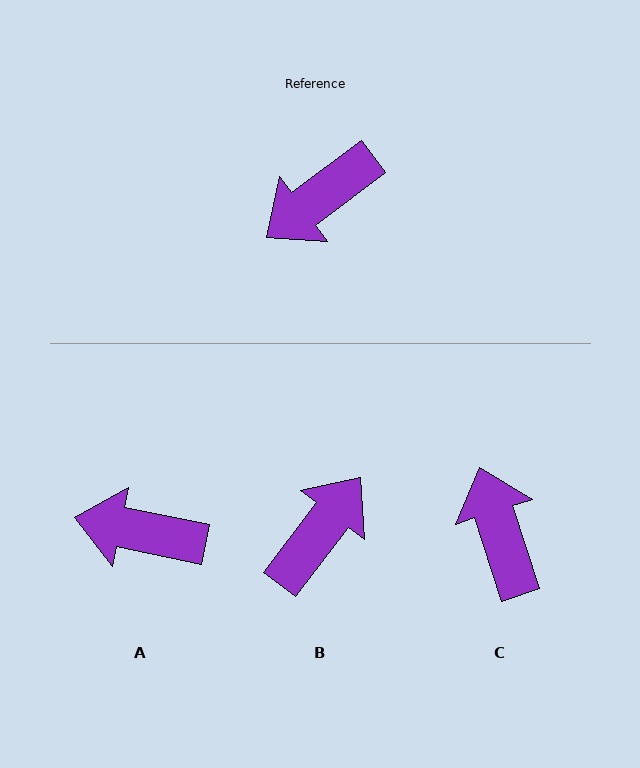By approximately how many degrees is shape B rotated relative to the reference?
Approximately 164 degrees clockwise.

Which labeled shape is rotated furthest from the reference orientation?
B, about 164 degrees away.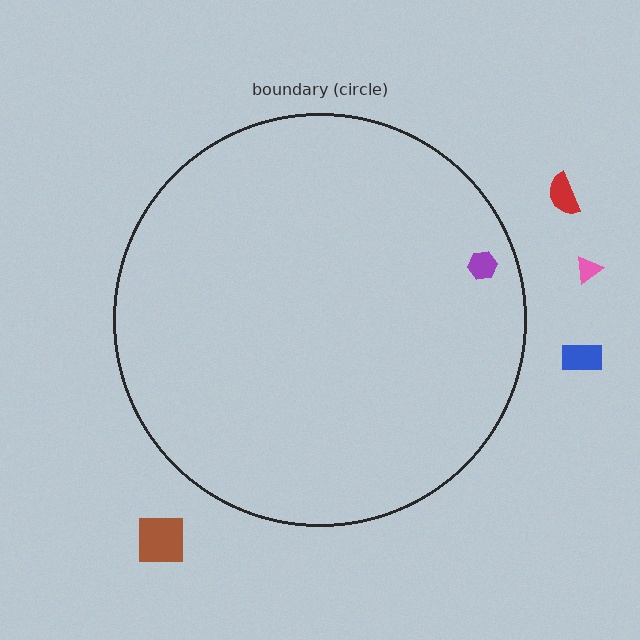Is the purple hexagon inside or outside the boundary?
Inside.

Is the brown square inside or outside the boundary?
Outside.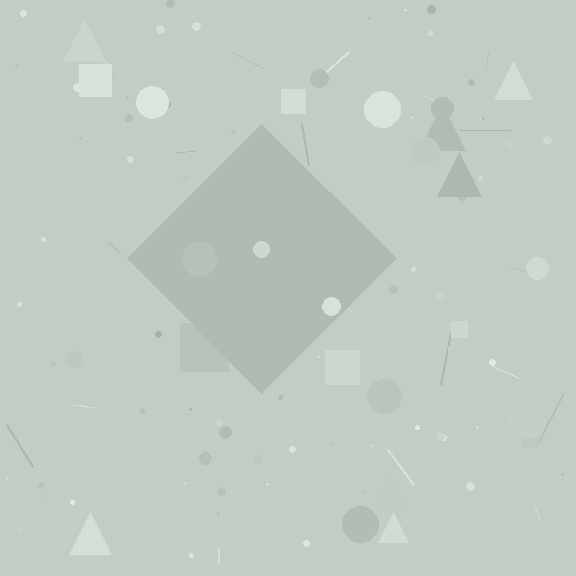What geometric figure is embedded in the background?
A diamond is embedded in the background.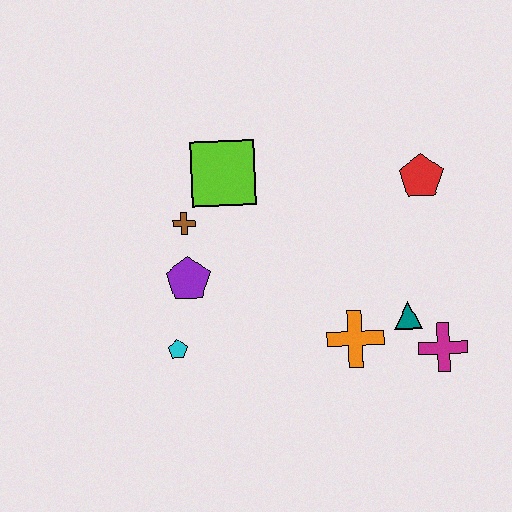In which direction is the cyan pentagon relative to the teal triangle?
The cyan pentagon is to the left of the teal triangle.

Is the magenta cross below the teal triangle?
Yes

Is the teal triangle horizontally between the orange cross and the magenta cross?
Yes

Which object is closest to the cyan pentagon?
The purple pentagon is closest to the cyan pentagon.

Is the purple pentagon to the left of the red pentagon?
Yes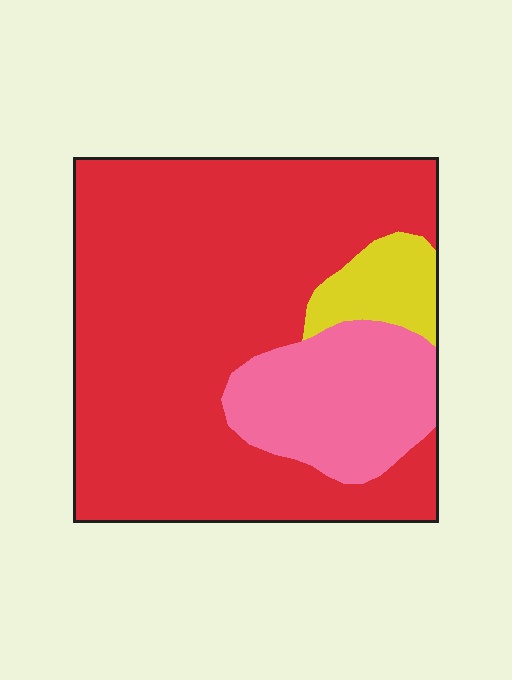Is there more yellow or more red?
Red.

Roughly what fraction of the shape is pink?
Pink covers around 20% of the shape.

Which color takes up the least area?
Yellow, at roughly 5%.